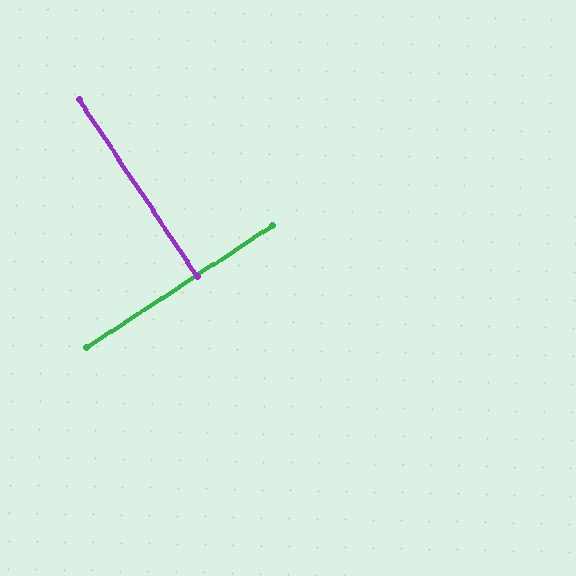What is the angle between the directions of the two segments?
Approximately 89 degrees.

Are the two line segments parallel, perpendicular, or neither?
Perpendicular — they meet at approximately 89°.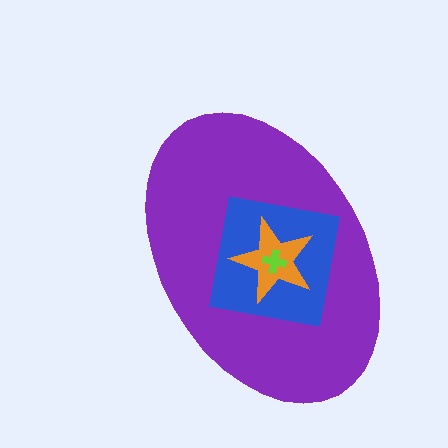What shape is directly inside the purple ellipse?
The blue square.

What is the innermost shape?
The lime cross.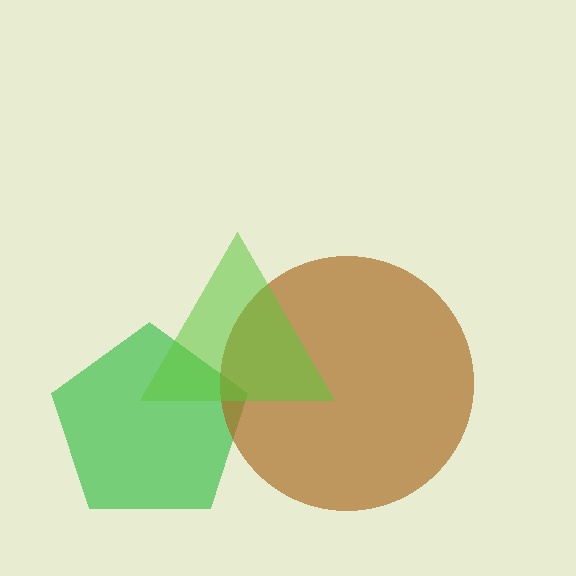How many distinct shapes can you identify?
There are 3 distinct shapes: a green pentagon, a brown circle, a lime triangle.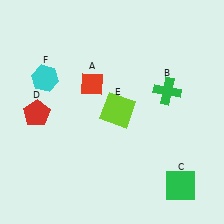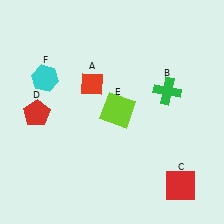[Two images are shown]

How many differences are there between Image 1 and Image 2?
There is 1 difference between the two images.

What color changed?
The square (C) changed from green in Image 1 to red in Image 2.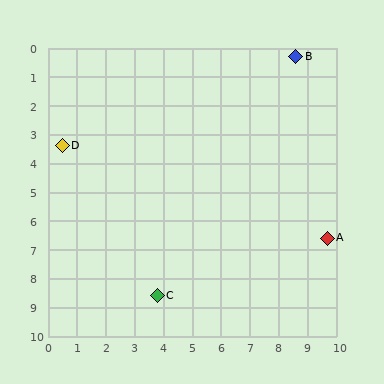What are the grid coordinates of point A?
Point A is at approximately (9.7, 6.6).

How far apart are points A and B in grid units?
Points A and B are about 6.4 grid units apart.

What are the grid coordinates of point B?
Point B is at approximately (8.6, 0.3).